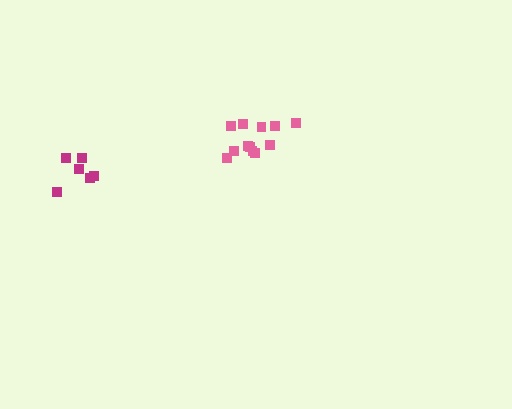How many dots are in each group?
Group 1: 12 dots, Group 2: 7 dots (19 total).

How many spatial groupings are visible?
There are 2 spatial groupings.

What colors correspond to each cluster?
The clusters are colored: pink, magenta.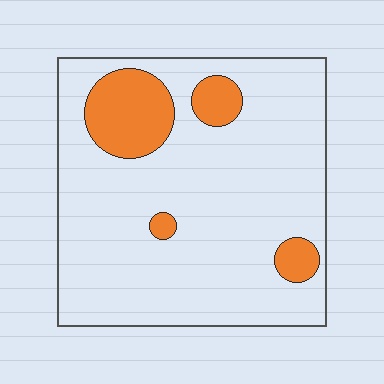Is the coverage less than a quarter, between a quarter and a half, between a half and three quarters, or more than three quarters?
Less than a quarter.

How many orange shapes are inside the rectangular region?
4.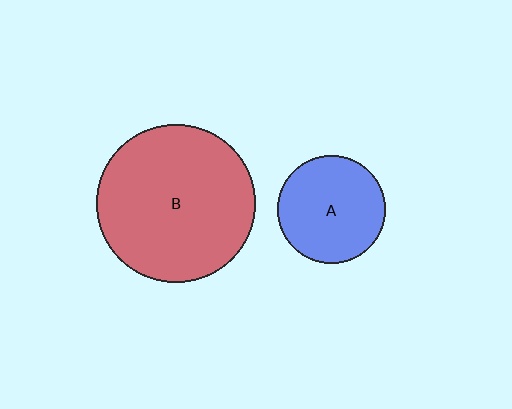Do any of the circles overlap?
No, none of the circles overlap.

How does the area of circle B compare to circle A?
Approximately 2.1 times.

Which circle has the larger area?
Circle B (red).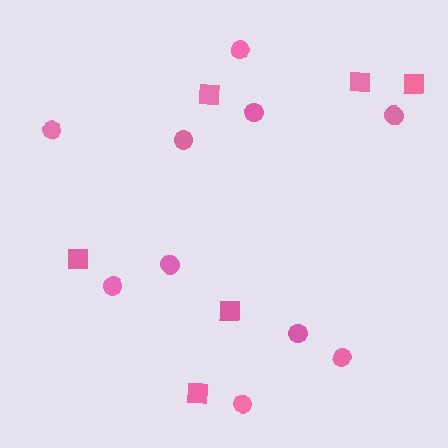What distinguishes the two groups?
There are 2 groups: one group of squares (6) and one group of circles (10).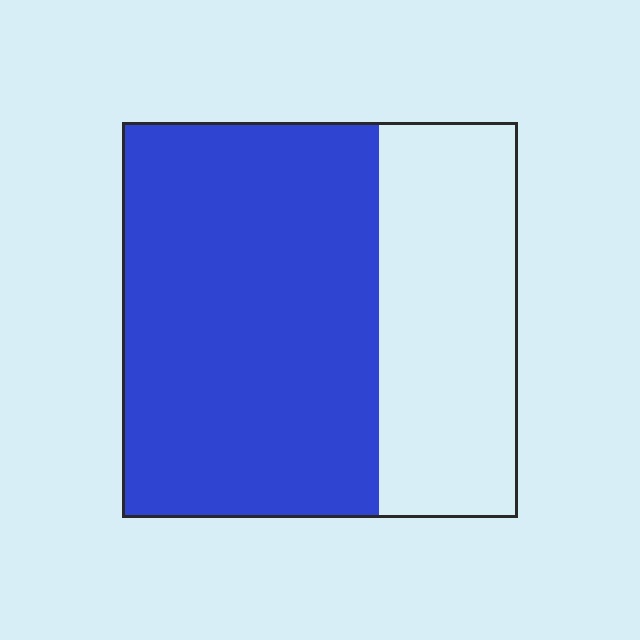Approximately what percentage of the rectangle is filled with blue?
Approximately 65%.